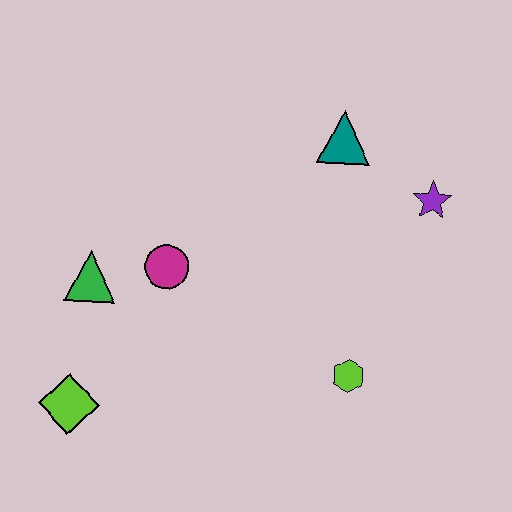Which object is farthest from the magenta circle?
The purple star is farthest from the magenta circle.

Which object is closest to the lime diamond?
The green triangle is closest to the lime diamond.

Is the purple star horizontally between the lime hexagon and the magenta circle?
No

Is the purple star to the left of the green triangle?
No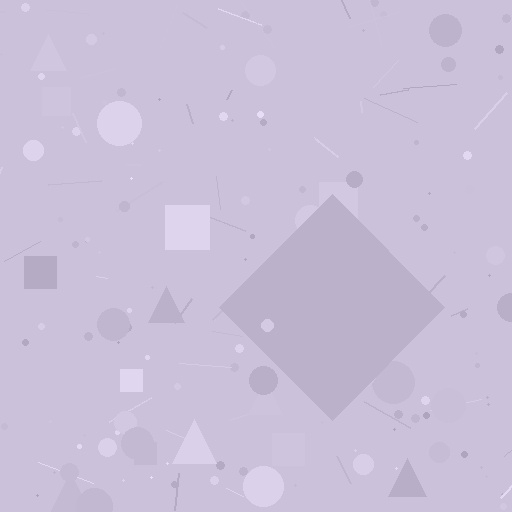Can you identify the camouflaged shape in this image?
The camouflaged shape is a diamond.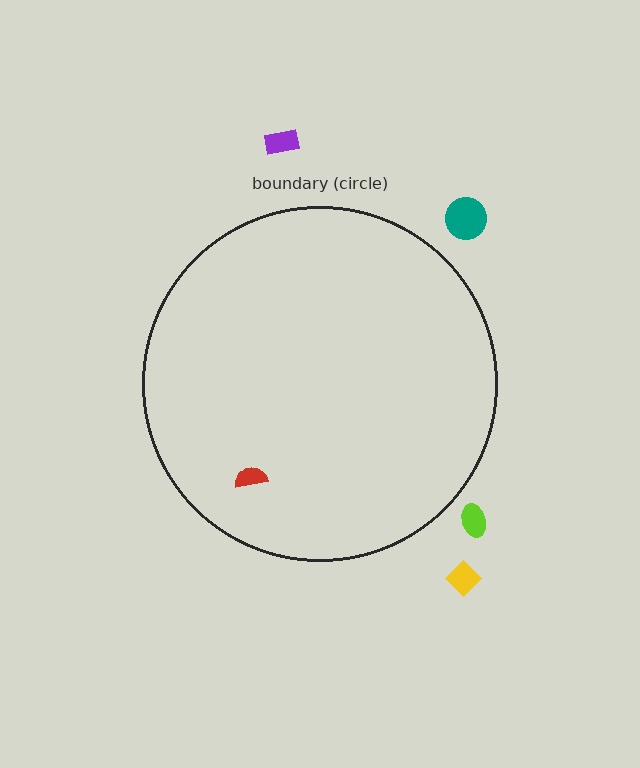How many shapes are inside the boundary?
1 inside, 4 outside.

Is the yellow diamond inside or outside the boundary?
Outside.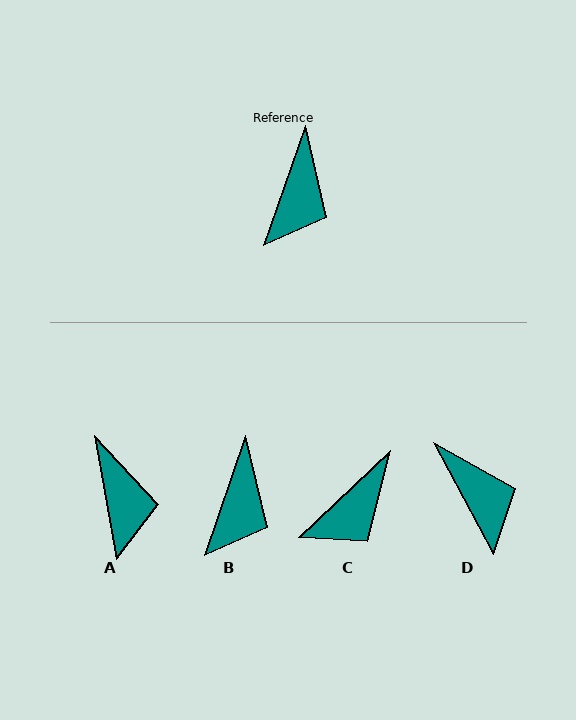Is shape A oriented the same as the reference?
No, it is off by about 29 degrees.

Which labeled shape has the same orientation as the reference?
B.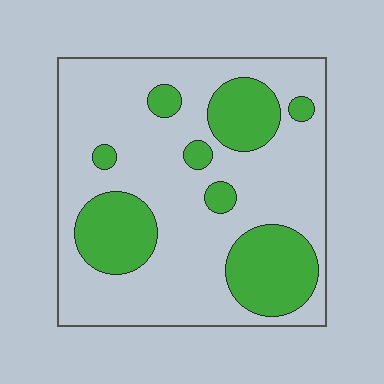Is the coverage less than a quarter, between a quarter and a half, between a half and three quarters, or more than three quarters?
Between a quarter and a half.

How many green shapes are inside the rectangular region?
8.